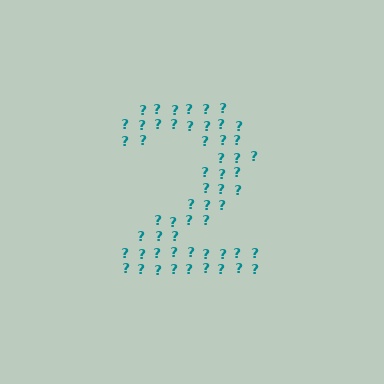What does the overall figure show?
The overall figure shows the digit 2.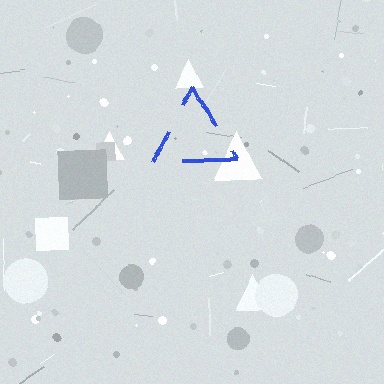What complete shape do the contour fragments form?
The contour fragments form a triangle.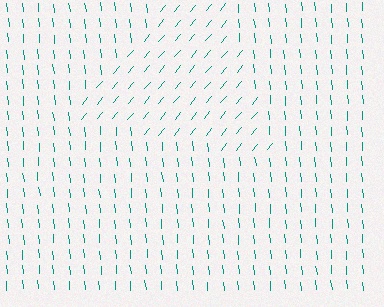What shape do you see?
I see a triangle.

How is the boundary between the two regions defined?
The boundary is defined purely by a change in line orientation (approximately 45 degrees difference). All lines are the same color and thickness.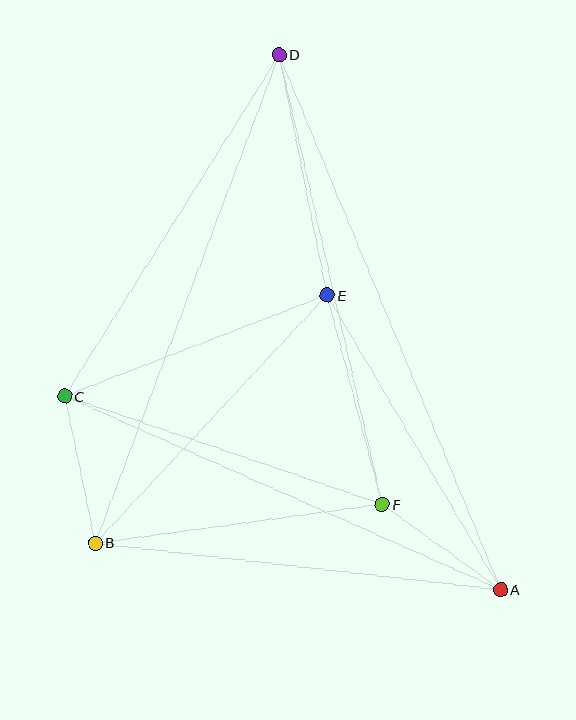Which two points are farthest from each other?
Points A and D are farthest from each other.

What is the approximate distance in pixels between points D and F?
The distance between D and F is approximately 462 pixels.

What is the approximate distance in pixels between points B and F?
The distance between B and F is approximately 290 pixels.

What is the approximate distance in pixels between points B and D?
The distance between B and D is approximately 522 pixels.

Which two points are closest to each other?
Points A and F are closest to each other.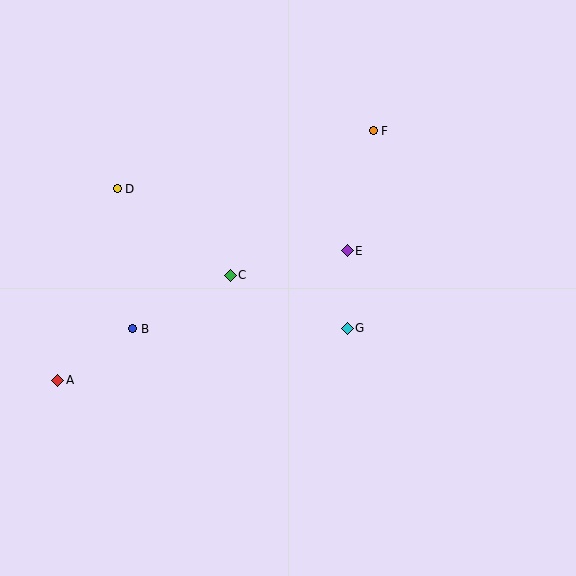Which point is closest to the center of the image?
Point C at (230, 275) is closest to the center.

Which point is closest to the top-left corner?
Point D is closest to the top-left corner.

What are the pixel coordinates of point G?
Point G is at (347, 328).